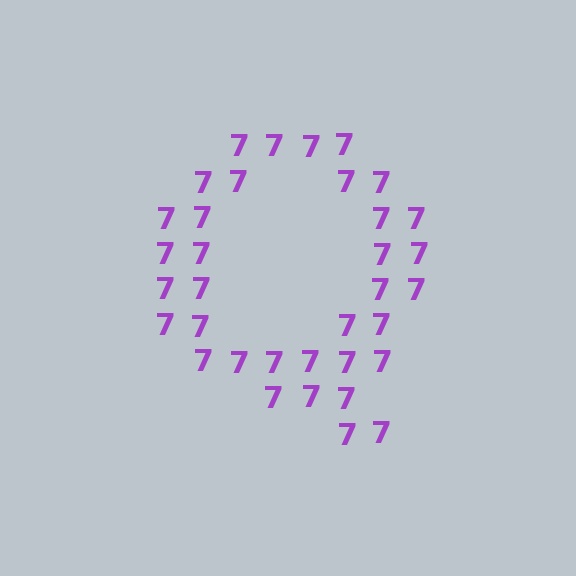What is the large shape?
The large shape is the letter Q.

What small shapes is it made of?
It is made of small digit 7's.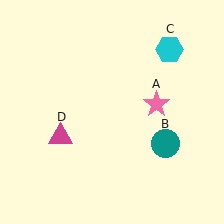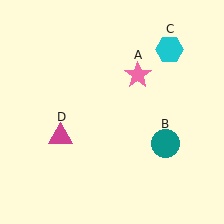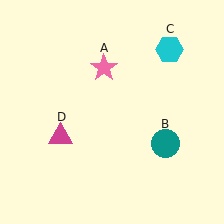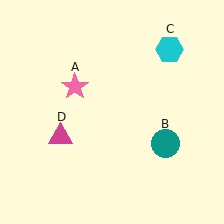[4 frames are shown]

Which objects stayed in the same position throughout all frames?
Teal circle (object B) and cyan hexagon (object C) and magenta triangle (object D) remained stationary.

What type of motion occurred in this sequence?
The pink star (object A) rotated counterclockwise around the center of the scene.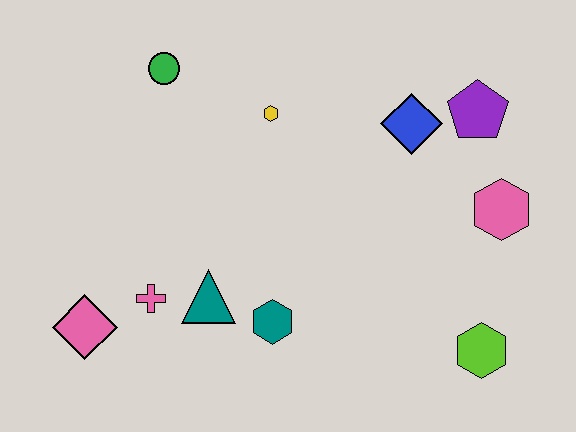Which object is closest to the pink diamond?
The pink cross is closest to the pink diamond.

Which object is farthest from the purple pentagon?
The pink diamond is farthest from the purple pentagon.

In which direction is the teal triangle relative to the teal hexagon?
The teal triangle is to the left of the teal hexagon.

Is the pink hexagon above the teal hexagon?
Yes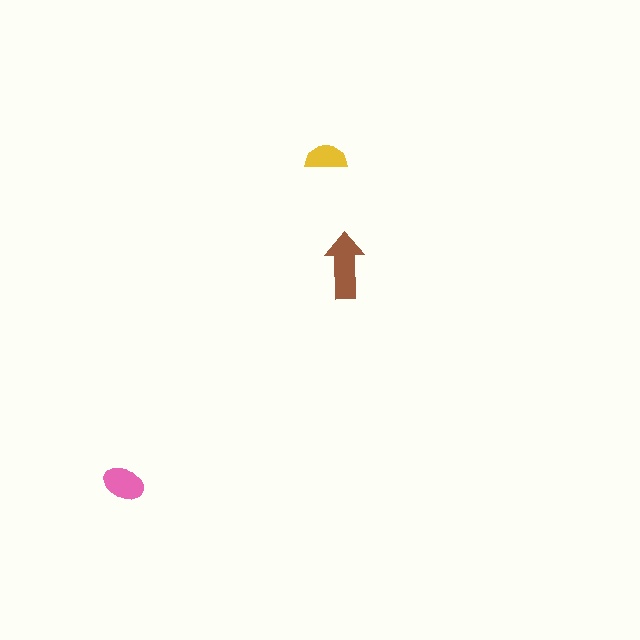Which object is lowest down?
The pink ellipse is bottommost.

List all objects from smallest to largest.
The yellow semicircle, the pink ellipse, the brown arrow.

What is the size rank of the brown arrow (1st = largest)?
1st.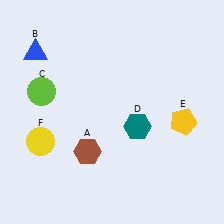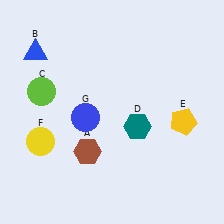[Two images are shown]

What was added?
A blue circle (G) was added in Image 2.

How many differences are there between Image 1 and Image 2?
There is 1 difference between the two images.